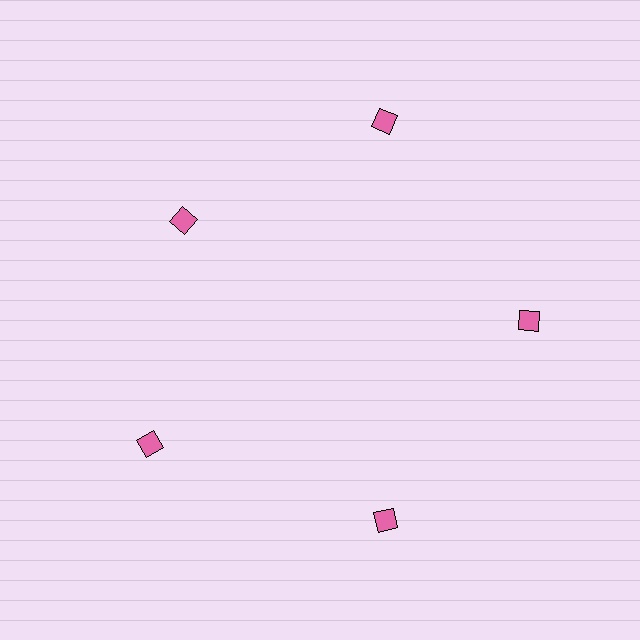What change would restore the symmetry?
The symmetry would be restored by moving it outward, back onto the ring so that all 5 squares sit at equal angles and equal distance from the center.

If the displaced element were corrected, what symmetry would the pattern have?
It would have 5-fold rotational symmetry — the pattern would map onto itself every 72 degrees.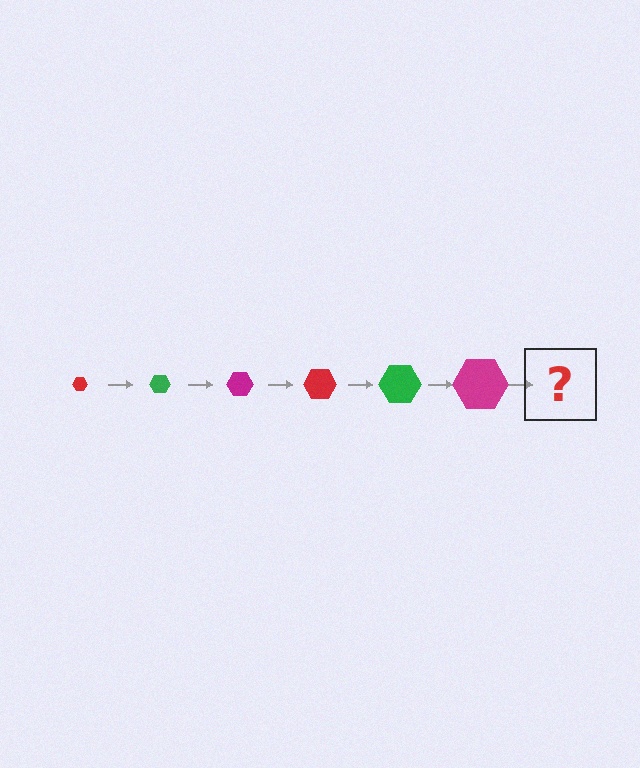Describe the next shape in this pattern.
It should be a red hexagon, larger than the previous one.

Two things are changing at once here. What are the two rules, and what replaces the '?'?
The two rules are that the hexagon grows larger each step and the color cycles through red, green, and magenta. The '?' should be a red hexagon, larger than the previous one.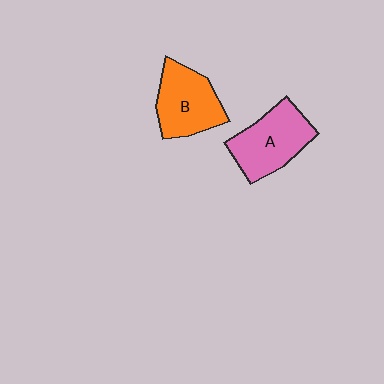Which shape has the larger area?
Shape A (pink).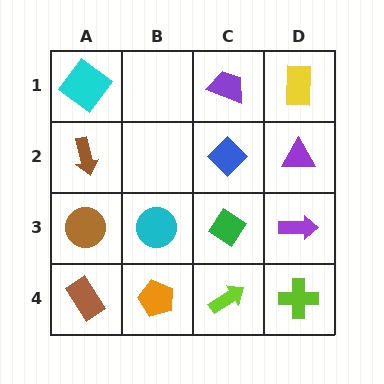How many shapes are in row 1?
3 shapes.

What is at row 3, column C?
A green diamond.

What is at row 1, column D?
A yellow rectangle.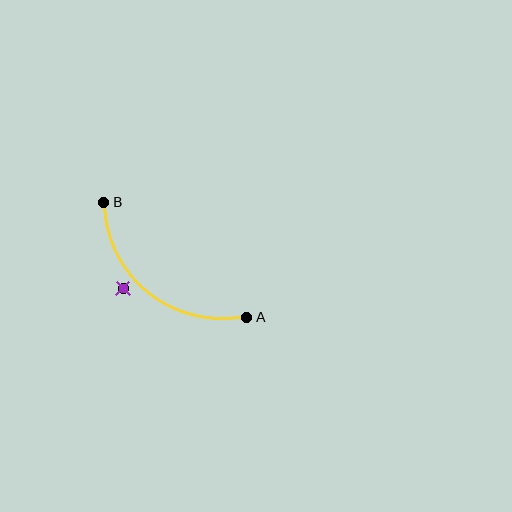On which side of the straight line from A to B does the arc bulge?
The arc bulges below and to the left of the straight line connecting A and B.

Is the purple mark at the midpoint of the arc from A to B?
No — the purple mark does not lie on the arc at all. It sits slightly outside the curve.